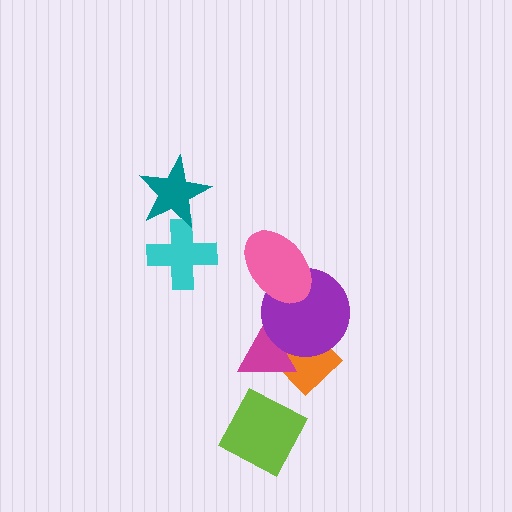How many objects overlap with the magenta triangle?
2 objects overlap with the magenta triangle.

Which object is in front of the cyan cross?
The teal star is in front of the cyan cross.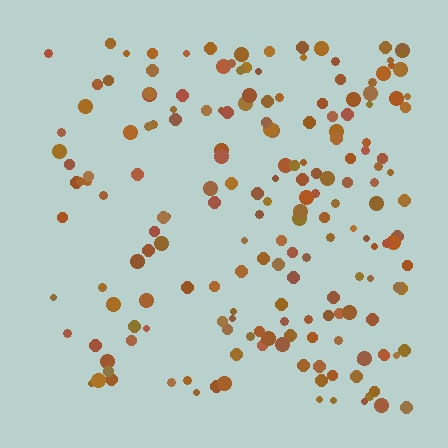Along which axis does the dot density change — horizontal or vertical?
Horizontal.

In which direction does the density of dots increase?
From left to right, with the right side densest.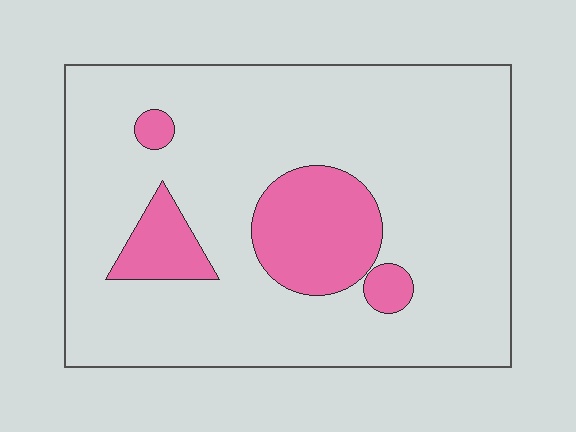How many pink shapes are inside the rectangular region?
4.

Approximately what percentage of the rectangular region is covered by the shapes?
Approximately 15%.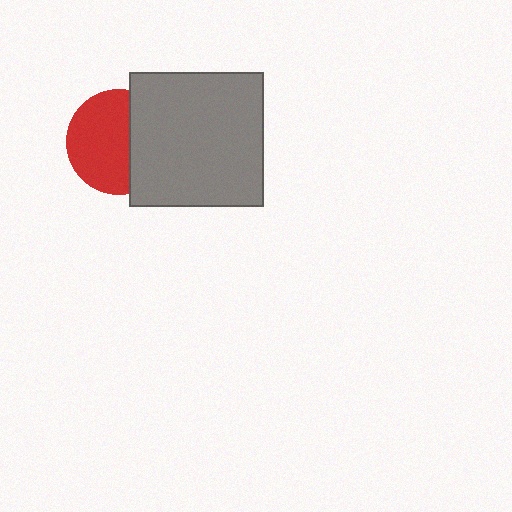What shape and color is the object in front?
The object in front is a gray square.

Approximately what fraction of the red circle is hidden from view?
Roughly 37% of the red circle is hidden behind the gray square.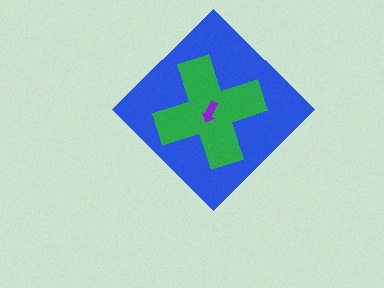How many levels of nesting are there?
3.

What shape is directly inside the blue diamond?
The green cross.